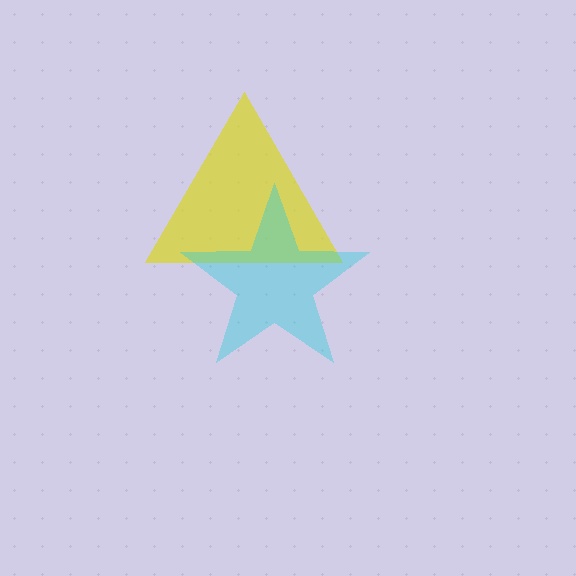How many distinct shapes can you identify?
There are 2 distinct shapes: a yellow triangle, a cyan star.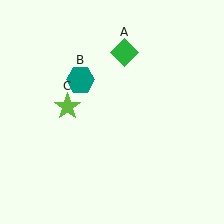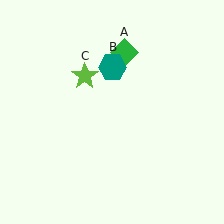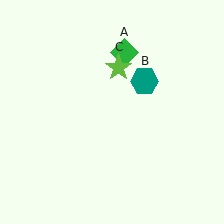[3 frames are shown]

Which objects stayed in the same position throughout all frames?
Green diamond (object A) remained stationary.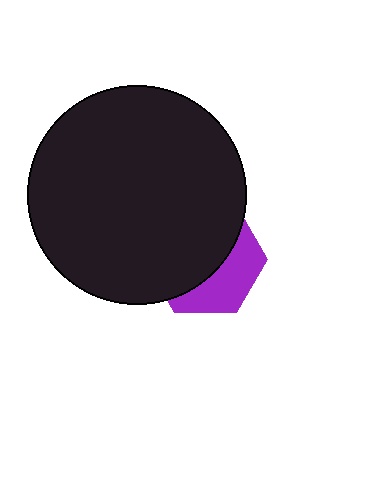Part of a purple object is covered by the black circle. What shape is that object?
It is a hexagon.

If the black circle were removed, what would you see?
You would see the complete purple hexagon.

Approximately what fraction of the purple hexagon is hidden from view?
Roughly 62% of the purple hexagon is hidden behind the black circle.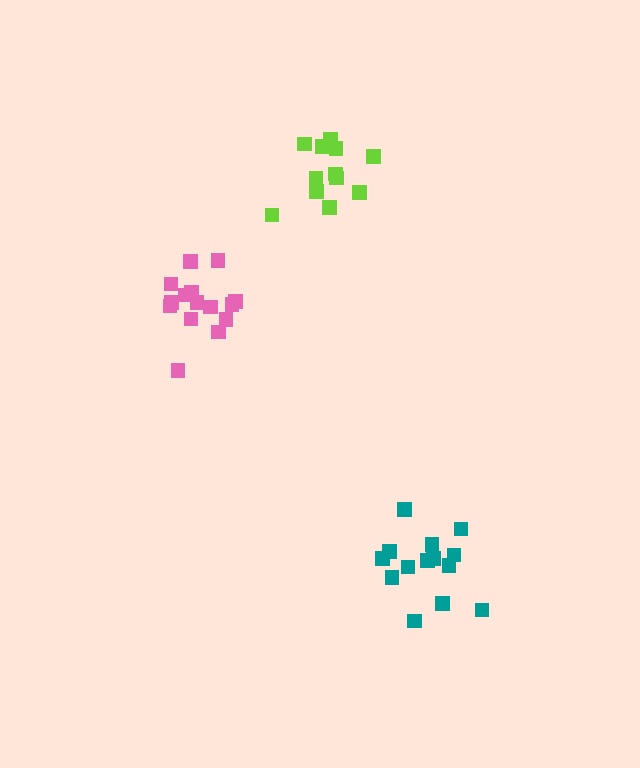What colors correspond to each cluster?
The clusters are colored: teal, pink, lime.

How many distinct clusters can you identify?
There are 3 distinct clusters.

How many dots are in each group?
Group 1: 14 dots, Group 2: 15 dots, Group 3: 12 dots (41 total).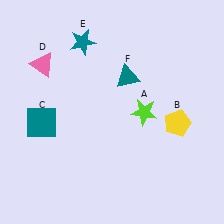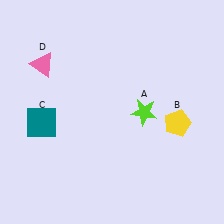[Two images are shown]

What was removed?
The teal triangle (F), the teal star (E) were removed in Image 2.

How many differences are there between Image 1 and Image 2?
There are 2 differences between the two images.